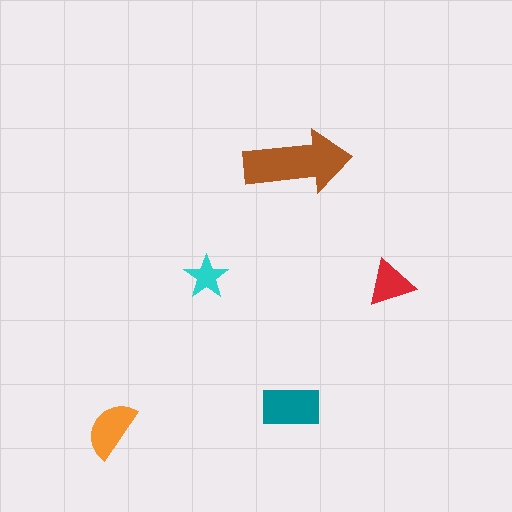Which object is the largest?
The brown arrow.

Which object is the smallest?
The cyan star.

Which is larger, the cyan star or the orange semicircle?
The orange semicircle.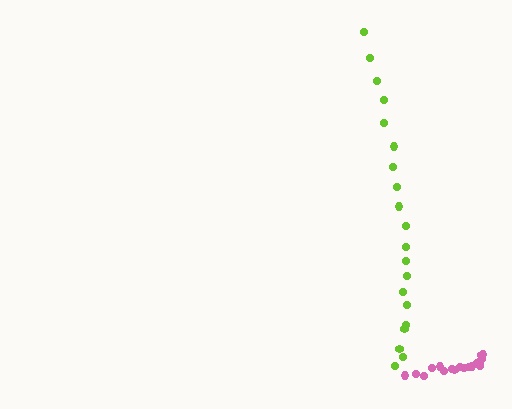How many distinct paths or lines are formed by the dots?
There are 2 distinct paths.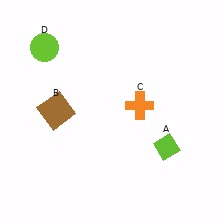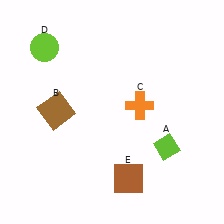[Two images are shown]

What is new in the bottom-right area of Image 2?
A brown square (E) was added in the bottom-right area of Image 2.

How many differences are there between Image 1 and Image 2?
There is 1 difference between the two images.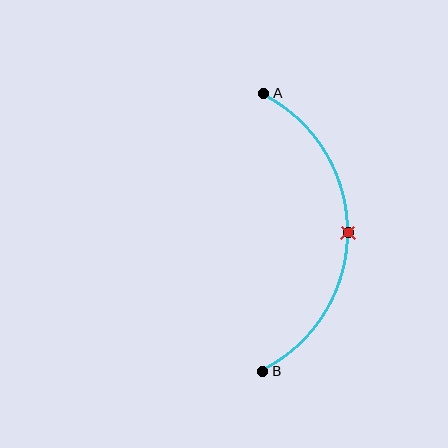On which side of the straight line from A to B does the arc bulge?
The arc bulges to the right of the straight line connecting A and B.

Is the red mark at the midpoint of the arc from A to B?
Yes. The red mark lies on the arc at equal arc-length from both A and B — it is the arc midpoint.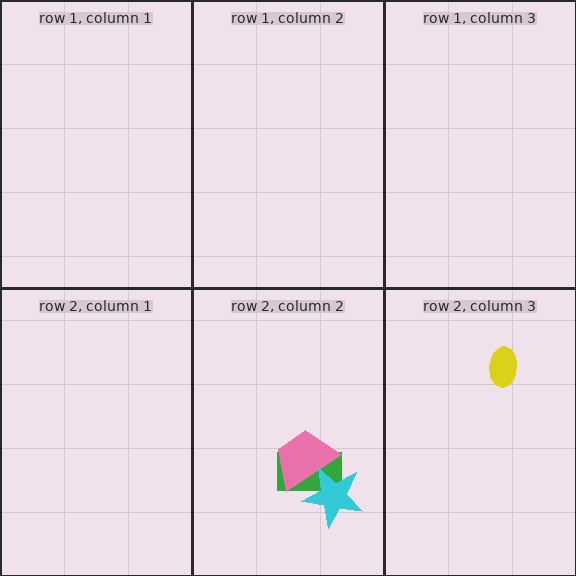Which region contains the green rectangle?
The row 2, column 2 region.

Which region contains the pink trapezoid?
The row 2, column 2 region.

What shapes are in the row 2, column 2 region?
The green rectangle, the pink trapezoid, the cyan star.